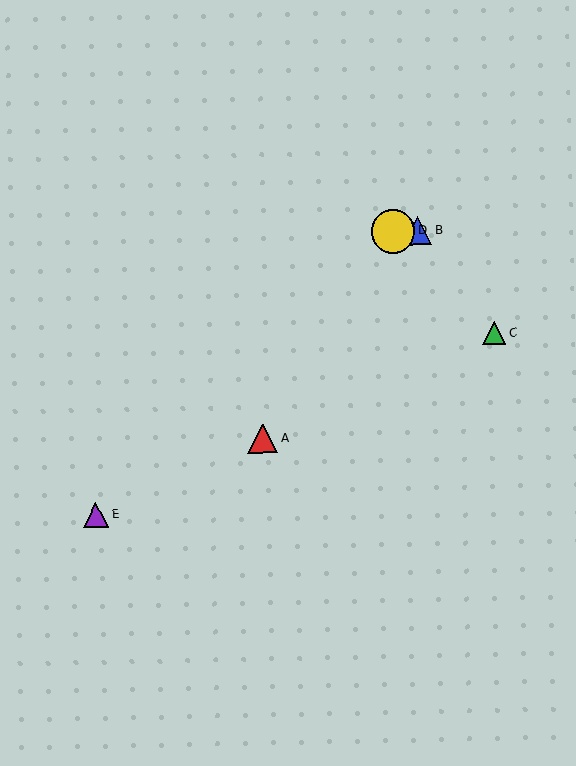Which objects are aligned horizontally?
Objects B, D are aligned horizontally.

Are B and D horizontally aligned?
Yes, both are at y≈231.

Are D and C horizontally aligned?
No, D is at y≈231 and C is at y≈333.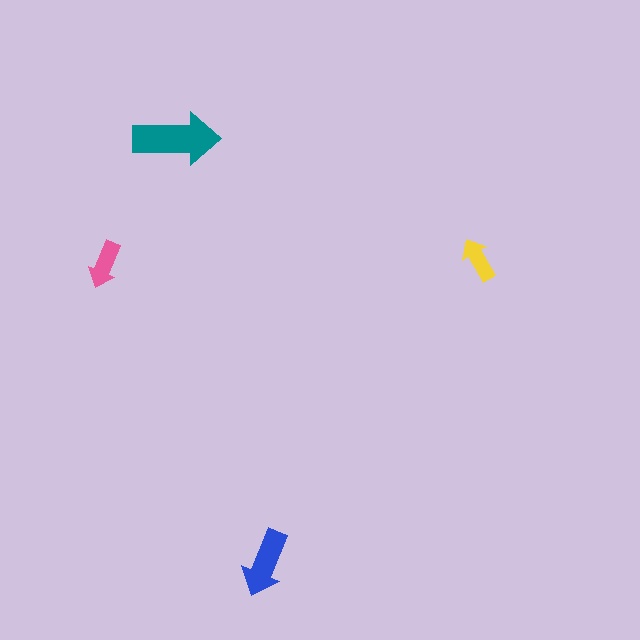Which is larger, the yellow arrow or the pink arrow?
The pink one.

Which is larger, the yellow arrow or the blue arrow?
The blue one.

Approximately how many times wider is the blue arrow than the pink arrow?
About 1.5 times wider.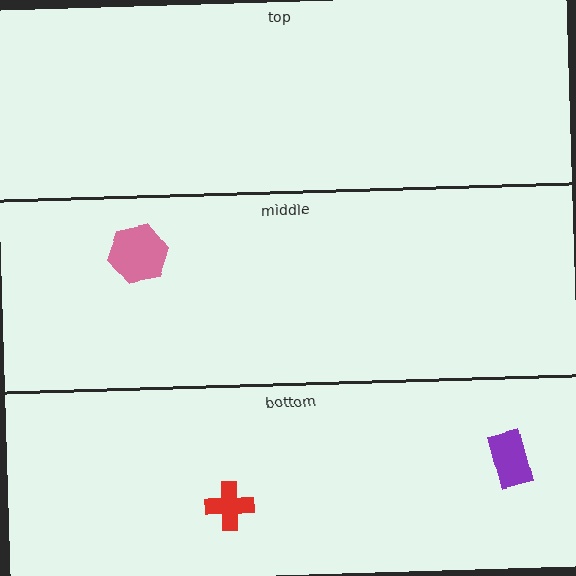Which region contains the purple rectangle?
The bottom region.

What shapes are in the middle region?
The pink hexagon.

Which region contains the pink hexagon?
The middle region.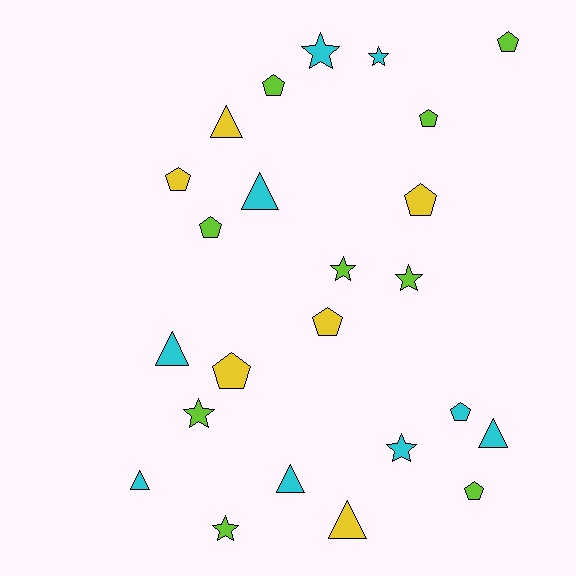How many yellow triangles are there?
There are 2 yellow triangles.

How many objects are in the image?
There are 24 objects.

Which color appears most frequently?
Lime, with 9 objects.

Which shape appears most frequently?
Pentagon, with 10 objects.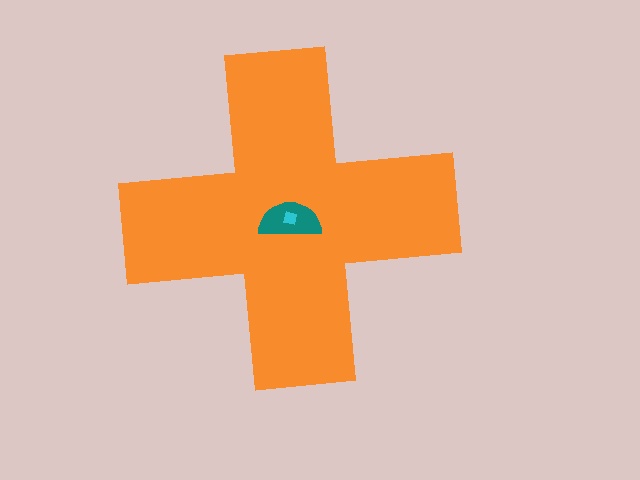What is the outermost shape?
The orange cross.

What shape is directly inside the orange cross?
The teal semicircle.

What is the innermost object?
The cyan square.